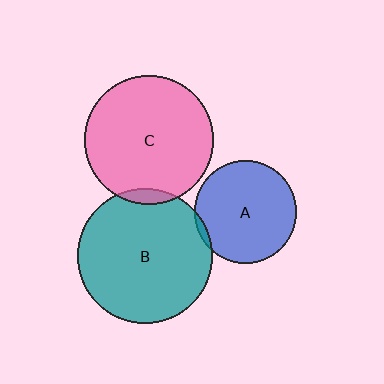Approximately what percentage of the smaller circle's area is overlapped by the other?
Approximately 5%.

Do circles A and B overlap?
Yes.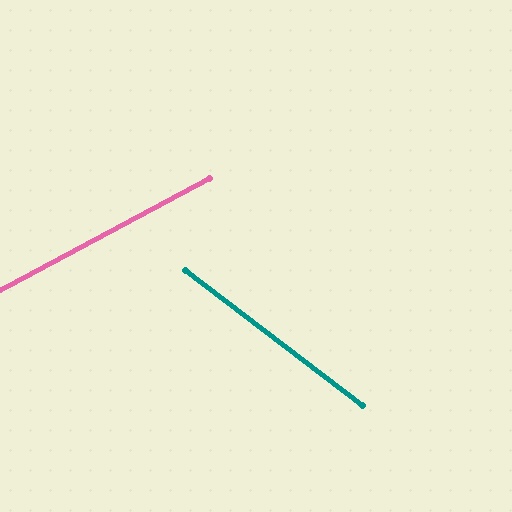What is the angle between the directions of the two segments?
Approximately 65 degrees.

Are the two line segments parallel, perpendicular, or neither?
Neither parallel nor perpendicular — they differ by about 65°.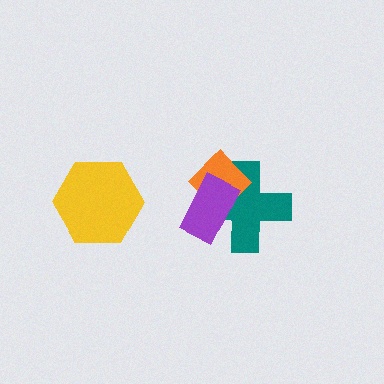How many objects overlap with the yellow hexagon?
0 objects overlap with the yellow hexagon.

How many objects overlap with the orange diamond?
2 objects overlap with the orange diamond.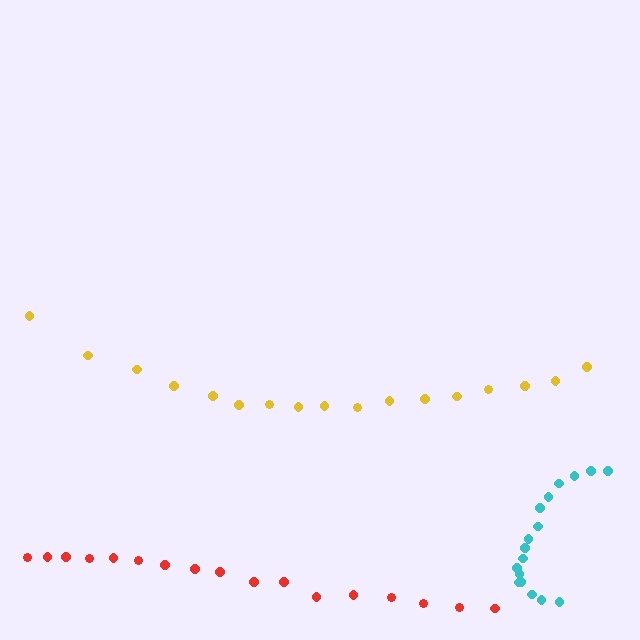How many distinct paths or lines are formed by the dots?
There are 3 distinct paths.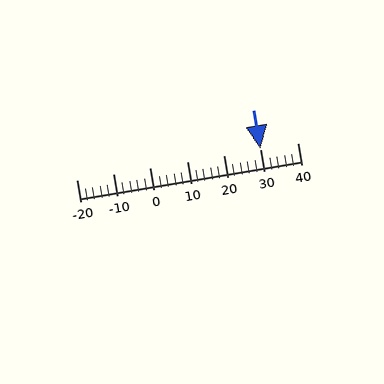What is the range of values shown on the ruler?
The ruler shows values from -20 to 40.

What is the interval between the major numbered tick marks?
The major tick marks are spaced 10 units apart.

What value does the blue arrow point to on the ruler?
The blue arrow points to approximately 30.